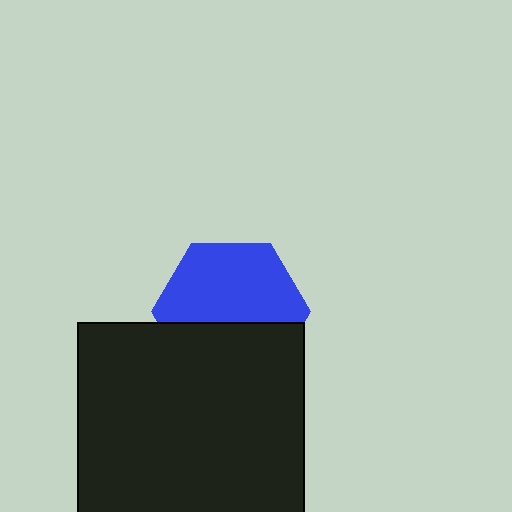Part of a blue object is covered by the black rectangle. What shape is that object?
It is a hexagon.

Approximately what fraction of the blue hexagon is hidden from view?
Roughly 41% of the blue hexagon is hidden behind the black rectangle.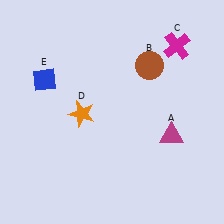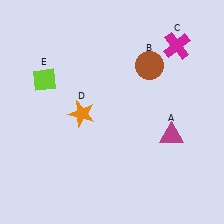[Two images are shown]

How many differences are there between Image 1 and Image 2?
There is 1 difference between the two images.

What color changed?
The diamond (E) changed from blue in Image 1 to lime in Image 2.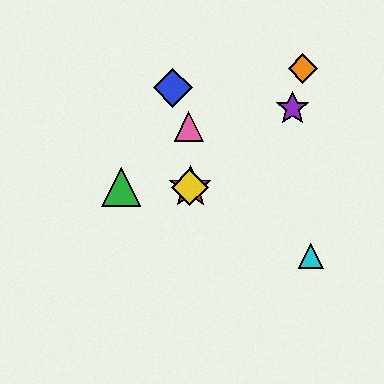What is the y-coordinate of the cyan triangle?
The cyan triangle is at y≈256.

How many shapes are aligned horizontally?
3 shapes (the red star, the green triangle, the yellow diamond) are aligned horizontally.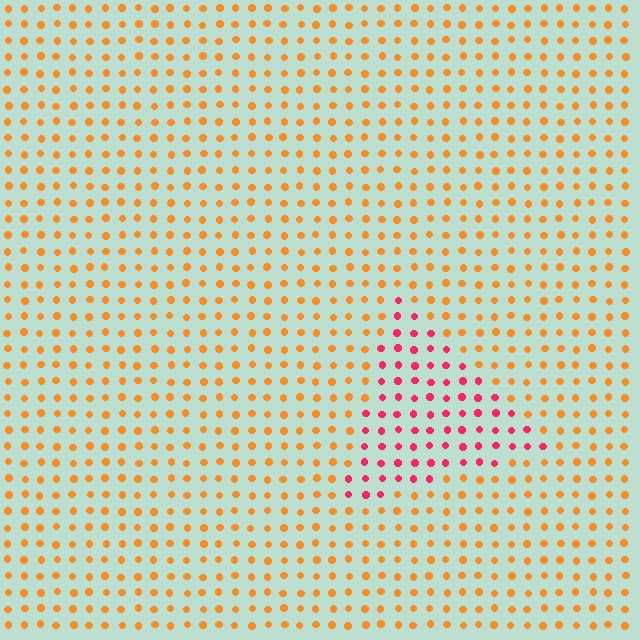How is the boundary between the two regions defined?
The boundary is defined purely by a slight shift in hue (about 45 degrees). Spacing, size, and orientation are identical on both sides.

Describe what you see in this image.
The image is filled with small orange elements in a uniform arrangement. A triangle-shaped region is visible where the elements are tinted to a slightly different hue, forming a subtle color boundary.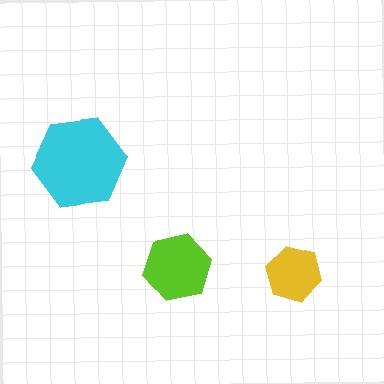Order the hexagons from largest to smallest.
the cyan one, the lime one, the yellow one.